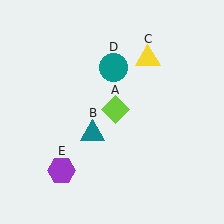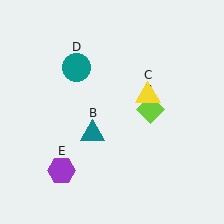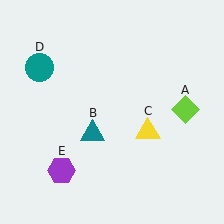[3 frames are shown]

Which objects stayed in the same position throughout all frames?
Teal triangle (object B) and purple hexagon (object E) remained stationary.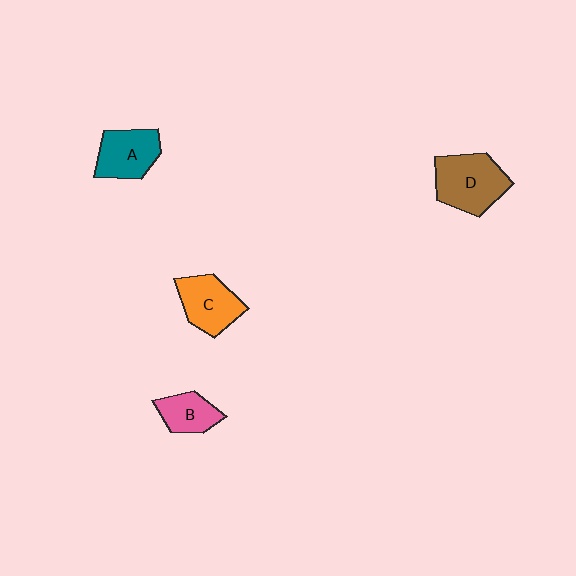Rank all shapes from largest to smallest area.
From largest to smallest: D (brown), C (orange), A (teal), B (pink).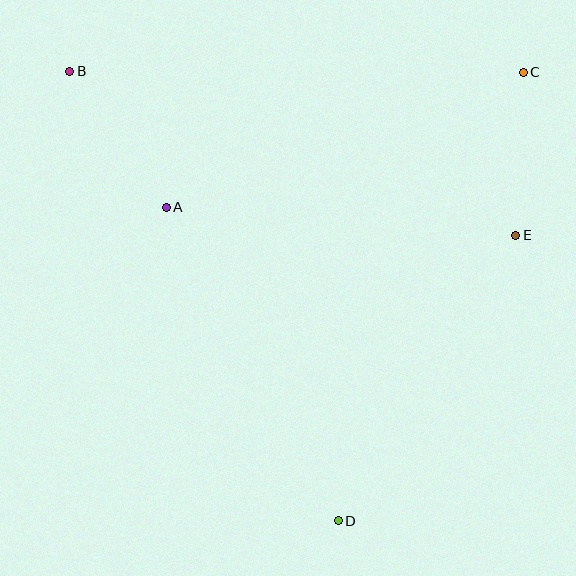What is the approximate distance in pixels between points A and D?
The distance between A and D is approximately 358 pixels.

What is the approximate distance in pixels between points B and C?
The distance between B and C is approximately 453 pixels.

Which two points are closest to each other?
Points C and E are closest to each other.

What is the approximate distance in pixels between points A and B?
The distance between A and B is approximately 166 pixels.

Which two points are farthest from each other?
Points B and D are farthest from each other.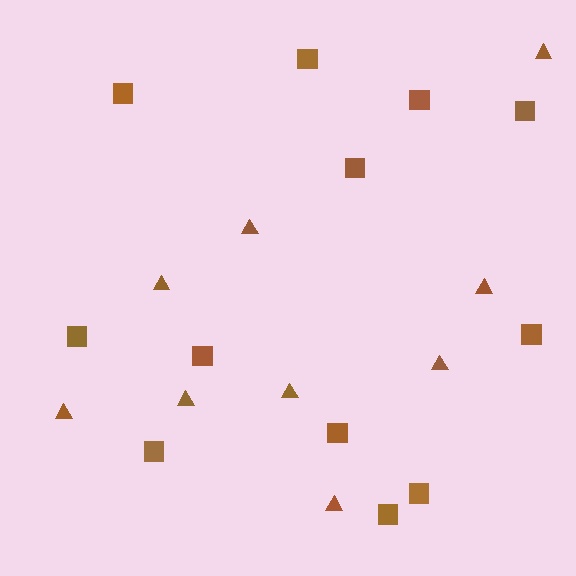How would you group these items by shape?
There are 2 groups: one group of squares (12) and one group of triangles (9).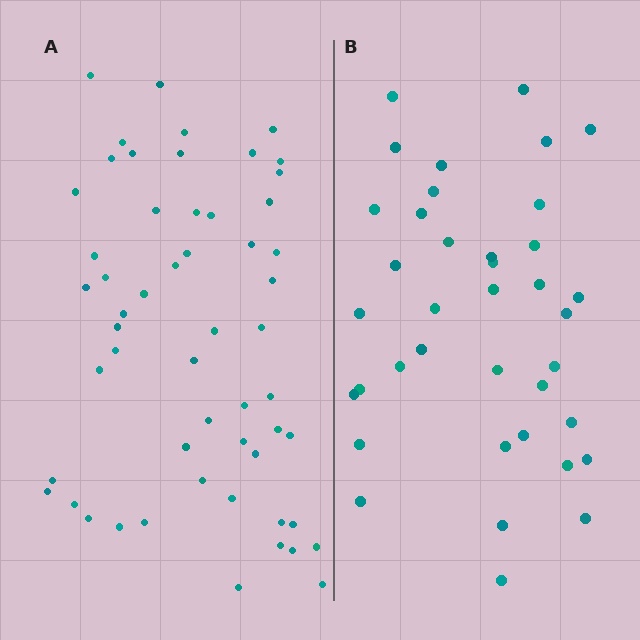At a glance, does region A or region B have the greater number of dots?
Region A (the left region) has more dots.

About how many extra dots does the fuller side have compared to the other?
Region A has approximately 15 more dots than region B.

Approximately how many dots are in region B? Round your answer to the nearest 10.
About 40 dots. (The exact count is 38, which rounds to 40.)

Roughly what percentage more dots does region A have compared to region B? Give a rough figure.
About 45% more.